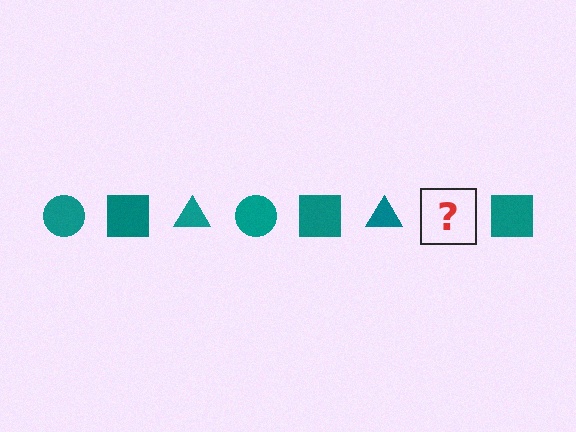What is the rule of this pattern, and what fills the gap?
The rule is that the pattern cycles through circle, square, triangle shapes in teal. The gap should be filled with a teal circle.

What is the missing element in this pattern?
The missing element is a teal circle.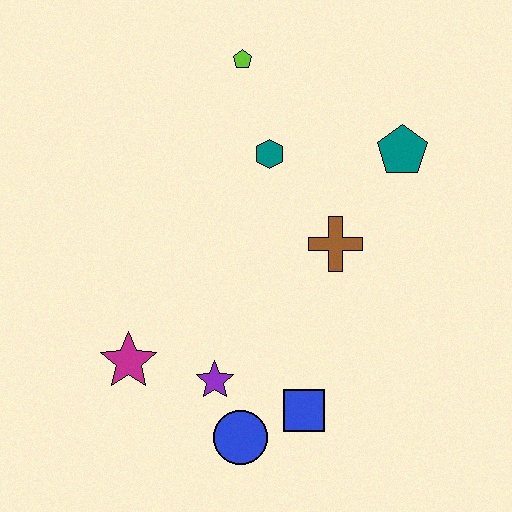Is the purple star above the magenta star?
No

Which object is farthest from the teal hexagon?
The blue circle is farthest from the teal hexagon.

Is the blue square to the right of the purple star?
Yes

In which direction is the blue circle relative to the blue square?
The blue circle is to the left of the blue square.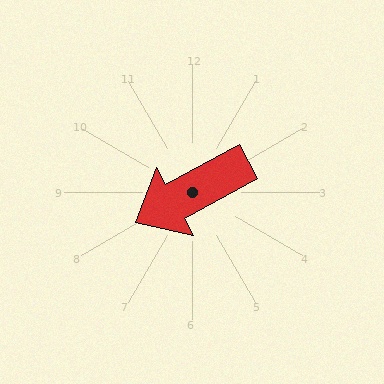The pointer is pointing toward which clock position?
Roughly 8 o'clock.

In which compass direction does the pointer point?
Southwest.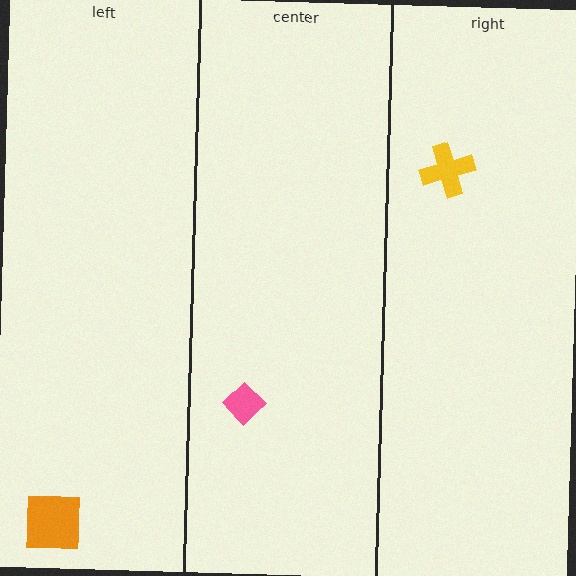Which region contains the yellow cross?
The right region.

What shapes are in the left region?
The orange square.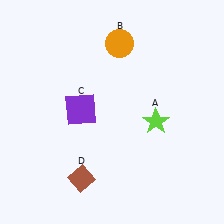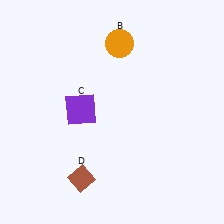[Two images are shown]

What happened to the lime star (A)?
The lime star (A) was removed in Image 2. It was in the bottom-right area of Image 1.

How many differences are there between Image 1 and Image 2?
There is 1 difference between the two images.